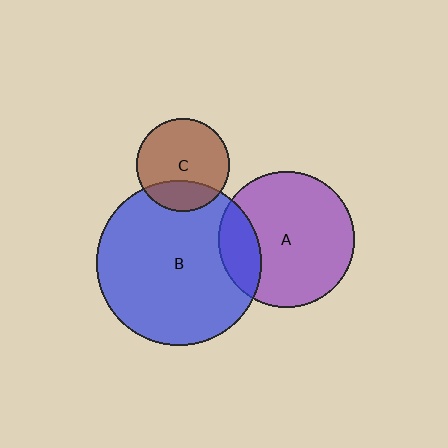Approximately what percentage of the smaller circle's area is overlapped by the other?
Approximately 25%.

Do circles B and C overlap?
Yes.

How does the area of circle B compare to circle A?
Approximately 1.5 times.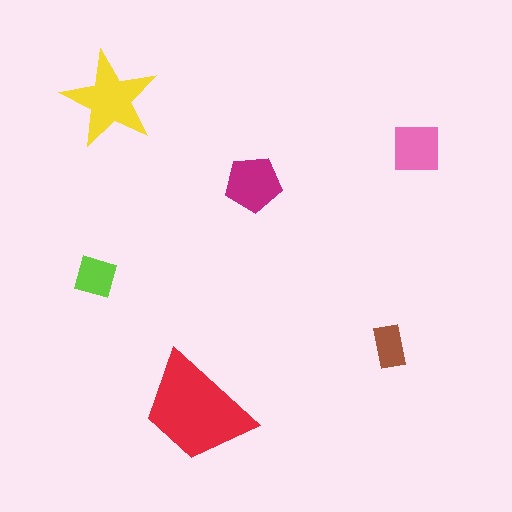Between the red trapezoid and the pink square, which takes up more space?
The red trapezoid.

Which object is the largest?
The red trapezoid.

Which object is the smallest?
The brown rectangle.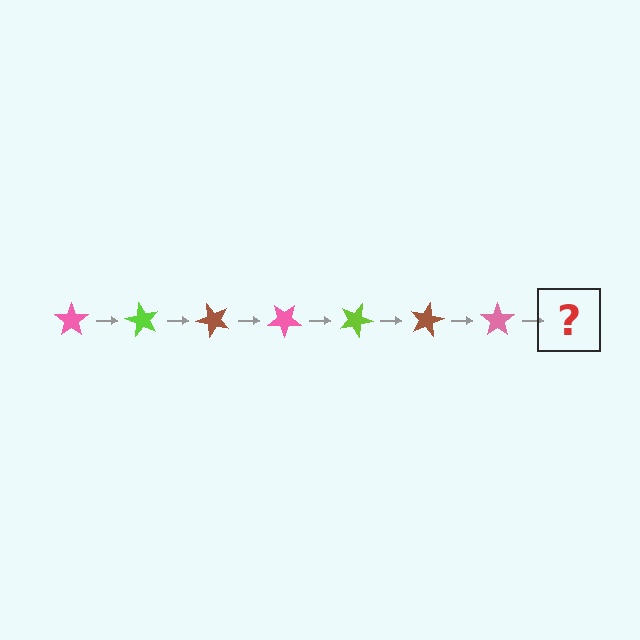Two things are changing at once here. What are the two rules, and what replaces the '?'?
The two rules are that it rotates 60 degrees each step and the color cycles through pink, lime, and brown. The '?' should be a lime star, rotated 420 degrees from the start.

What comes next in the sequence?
The next element should be a lime star, rotated 420 degrees from the start.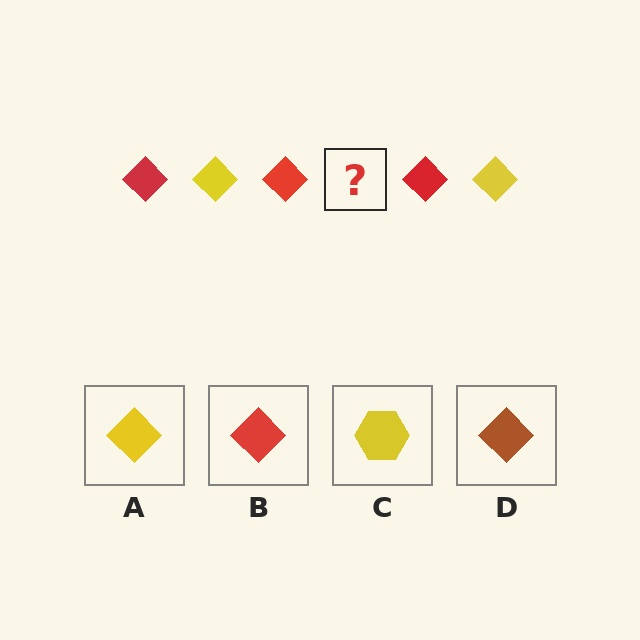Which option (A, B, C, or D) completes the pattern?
A.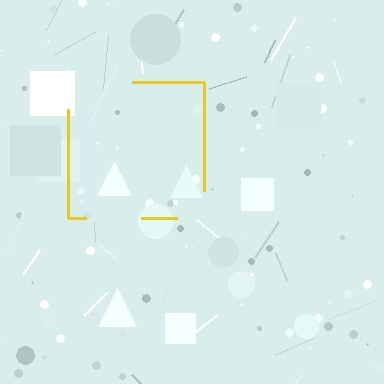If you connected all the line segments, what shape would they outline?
They would outline a square.